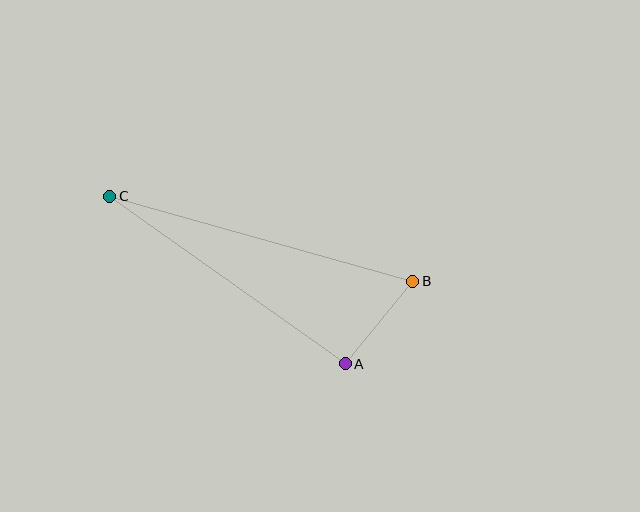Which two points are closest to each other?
Points A and B are closest to each other.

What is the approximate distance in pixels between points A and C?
The distance between A and C is approximately 289 pixels.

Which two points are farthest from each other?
Points B and C are farthest from each other.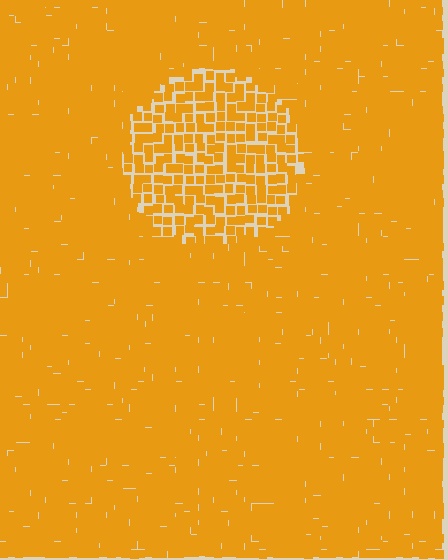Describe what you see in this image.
The image contains small orange elements arranged at two different densities. A circle-shaped region is visible where the elements are less densely packed than the surrounding area.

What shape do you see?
I see a circle.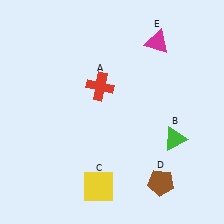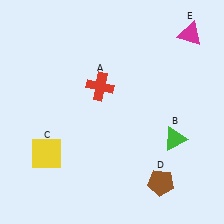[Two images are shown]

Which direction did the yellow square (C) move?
The yellow square (C) moved left.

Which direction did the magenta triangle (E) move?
The magenta triangle (E) moved right.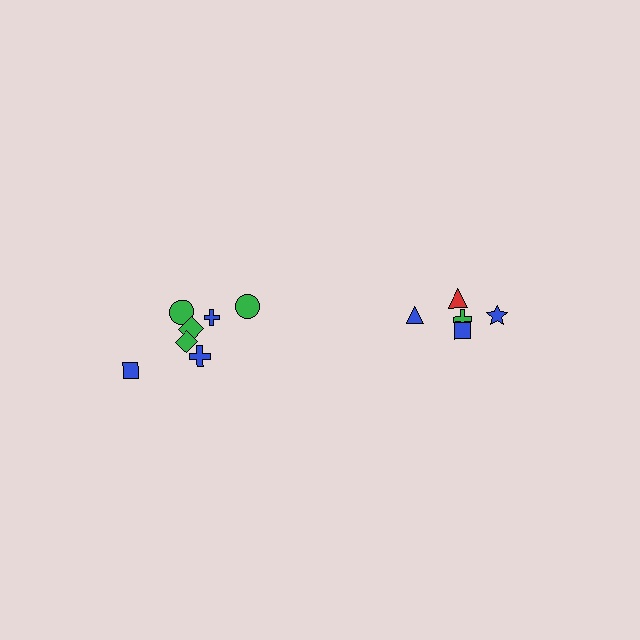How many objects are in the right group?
There are 5 objects.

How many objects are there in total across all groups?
There are 12 objects.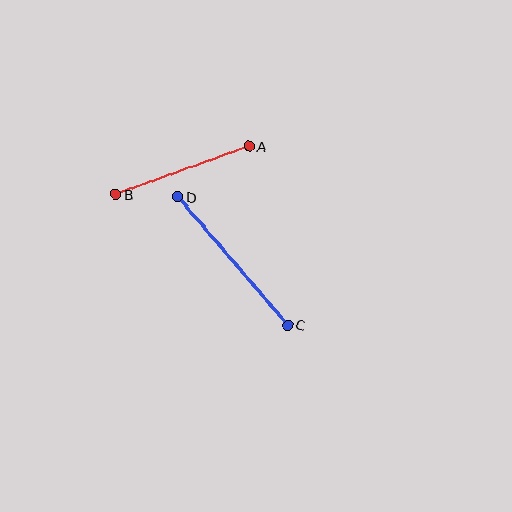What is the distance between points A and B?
The distance is approximately 142 pixels.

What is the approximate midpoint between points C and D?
The midpoint is at approximately (233, 261) pixels.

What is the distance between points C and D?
The distance is approximately 169 pixels.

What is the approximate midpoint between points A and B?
The midpoint is at approximately (182, 170) pixels.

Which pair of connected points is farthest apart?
Points C and D are farthest apart.